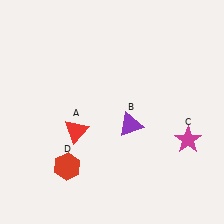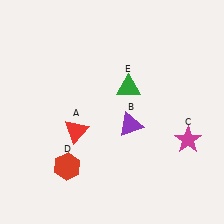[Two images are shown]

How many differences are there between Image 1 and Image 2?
There is 1 difference between the two images.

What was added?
A green triangle (E) was added in Image 2.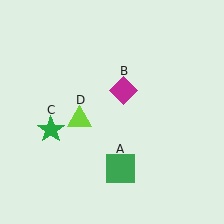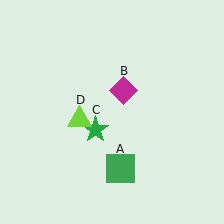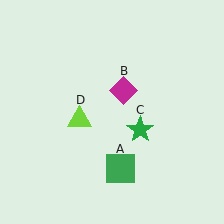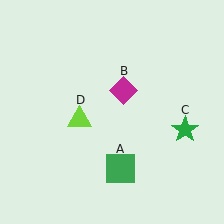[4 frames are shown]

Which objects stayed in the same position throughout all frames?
Green square (object A) and magenta diamond (object B) and lime triangle (object D) remained stationary.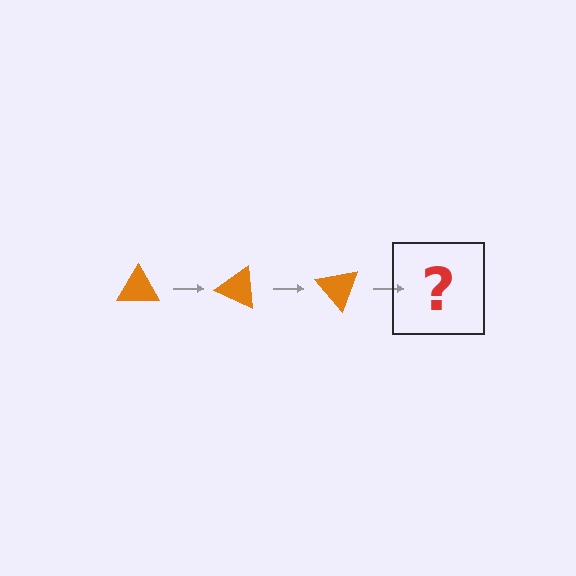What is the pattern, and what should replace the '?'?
The pattern is that the triangle rotates 25 degrees each step. The '?' should be an orange triangle rotated 75 degrees.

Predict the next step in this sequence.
The next step is an orange triangle rotated 75 degrees.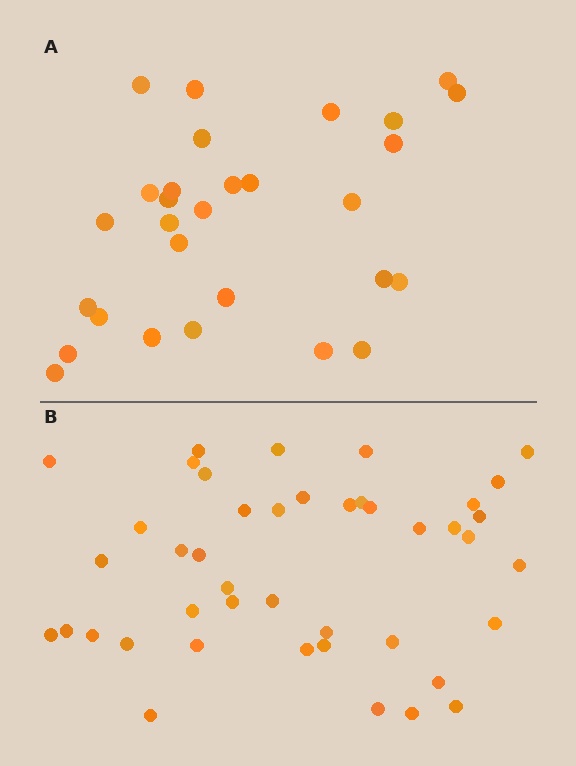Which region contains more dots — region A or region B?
Region B (the bottom region) has more dots.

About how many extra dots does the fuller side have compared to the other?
Region B has approximately 15 more dots than region A.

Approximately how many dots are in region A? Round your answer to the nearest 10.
About 30 dots. (The exact count is 29, which rounds to 30.)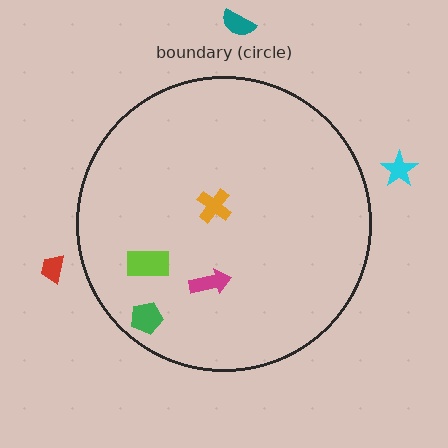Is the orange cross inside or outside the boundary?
Inside.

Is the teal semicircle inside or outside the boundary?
Outside.